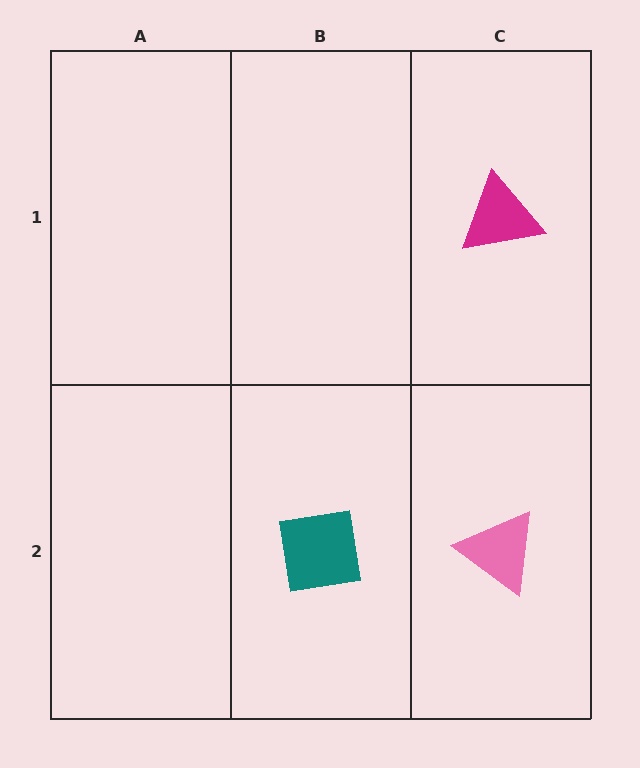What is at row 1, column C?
A magenta triangle.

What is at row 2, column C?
A pink triangle.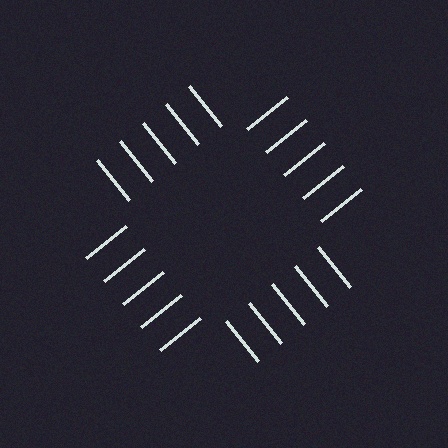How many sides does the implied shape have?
4 sides — the line-ends trace a square.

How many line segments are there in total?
20 — 5 along each of the 4 edges.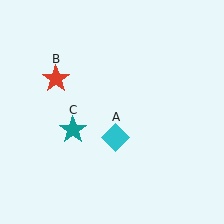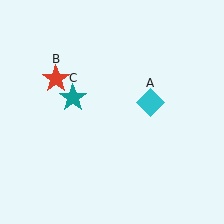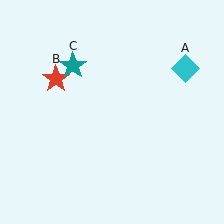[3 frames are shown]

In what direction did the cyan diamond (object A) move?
The cyan diamond (object A) moved up and to the right.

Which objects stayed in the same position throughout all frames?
Red star (object B) remained stationary.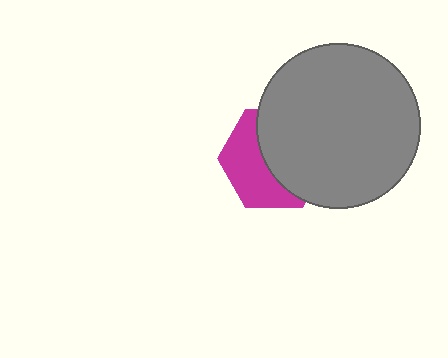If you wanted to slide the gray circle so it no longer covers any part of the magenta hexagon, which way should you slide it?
Slide it right — that is the most direct way to separate the two shapes.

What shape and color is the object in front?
The object in front is a gray circle.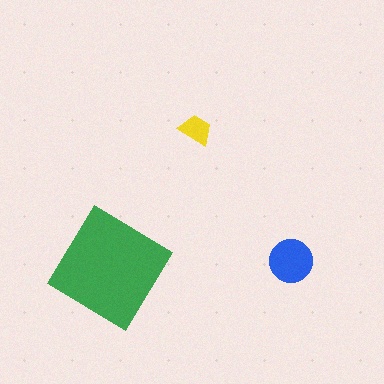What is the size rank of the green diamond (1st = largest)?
1st.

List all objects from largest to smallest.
The green diamond, the blue circle, the yellow trapezoid.